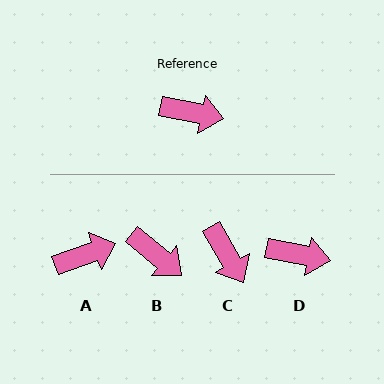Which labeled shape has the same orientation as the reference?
D.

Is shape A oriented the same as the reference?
No, it is off by about 31 degrees.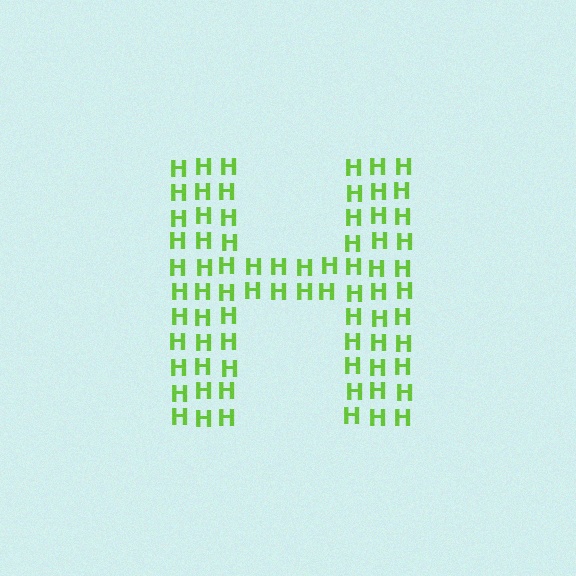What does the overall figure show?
The overall figure shows the letter H.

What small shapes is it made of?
It is made of small letter H's.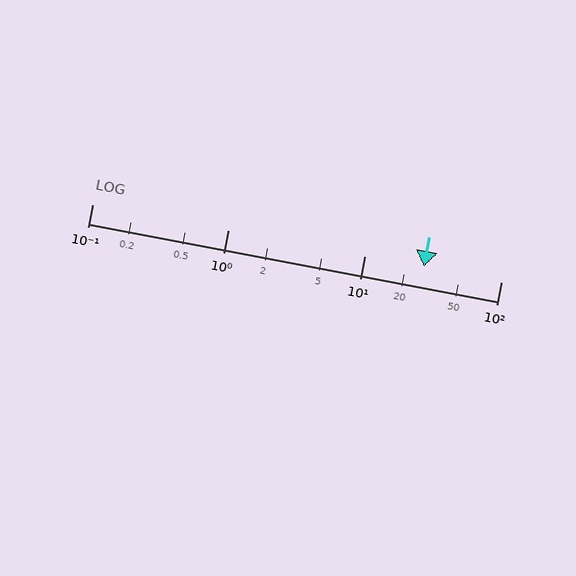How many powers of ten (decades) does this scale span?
The scale spans 3 decades, from 0.1 to 100.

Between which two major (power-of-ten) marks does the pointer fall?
The pointer is between 10 and 100.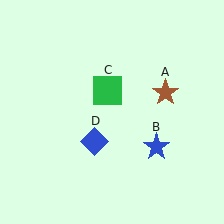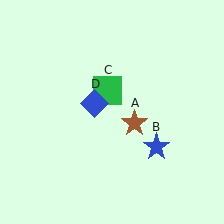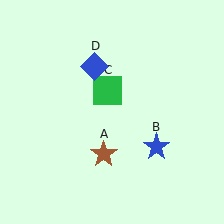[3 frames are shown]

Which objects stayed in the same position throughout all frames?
Blue star (object B) and green square (object C) remained stationary.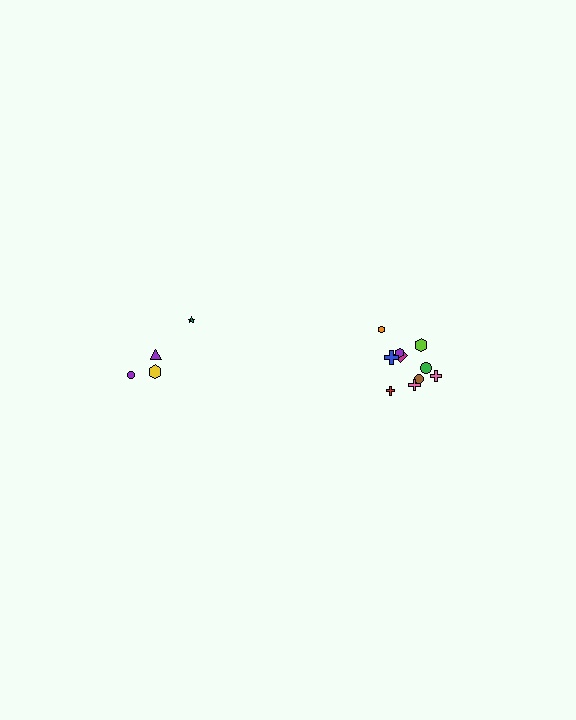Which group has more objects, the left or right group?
The right group.